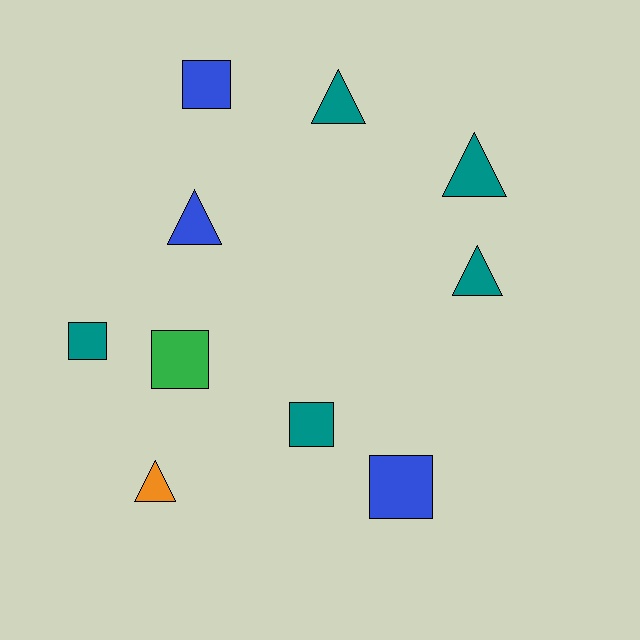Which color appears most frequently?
Teal, with 5 objects.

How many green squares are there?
There is 1 green square.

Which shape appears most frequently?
Triangle, with 5 objects.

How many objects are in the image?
There are 10 objects.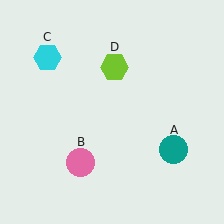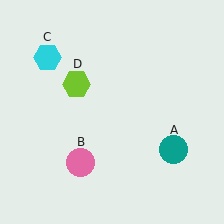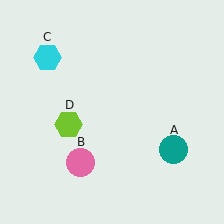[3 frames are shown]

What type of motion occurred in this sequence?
The lime hexagon (object D) rotated counterclockwise around the center of the scene.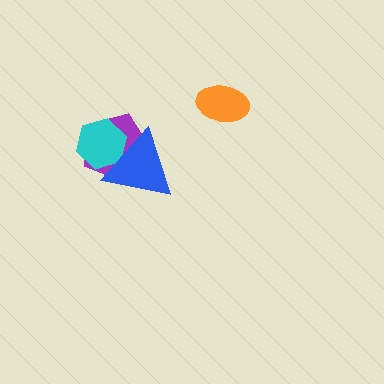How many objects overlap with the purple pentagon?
2 objects overlap with the purple pentagon.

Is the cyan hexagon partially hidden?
Yes, it is partially covered by another shape.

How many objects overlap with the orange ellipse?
0 objects overlap with the orange ellipse.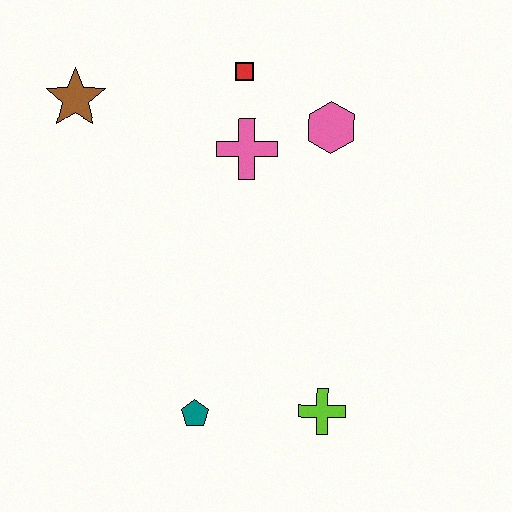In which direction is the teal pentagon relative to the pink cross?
The teal pentagon is below the pink cross.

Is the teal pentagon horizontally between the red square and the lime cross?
No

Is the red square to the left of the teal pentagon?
No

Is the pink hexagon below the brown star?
Yes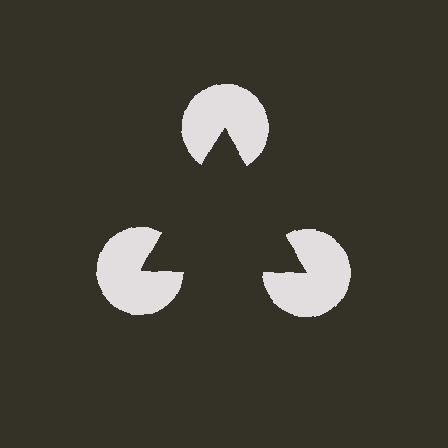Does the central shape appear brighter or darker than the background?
It typically appears slightly darker than the background, even though no actual brightness change is drawn.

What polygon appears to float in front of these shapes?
An illusory triangle — its edges are inferred from the aligned wedge cuts in the pac-man discs, not physically drawn.